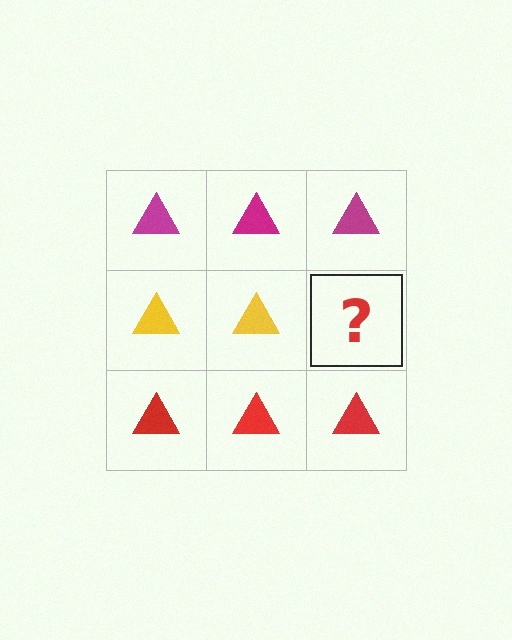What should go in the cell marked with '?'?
The missing cell should contain a yellow triangle.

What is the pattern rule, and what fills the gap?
The rule is that each row has a consistent color. The gap should be filled with a yellow triangle.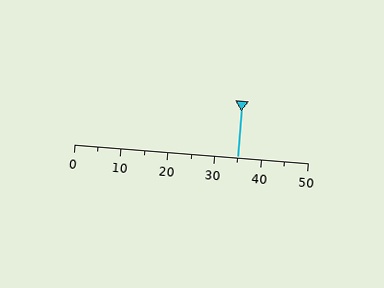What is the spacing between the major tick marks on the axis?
The major ticks are spaced 10 apart.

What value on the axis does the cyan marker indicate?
The marker indicates approximately 35.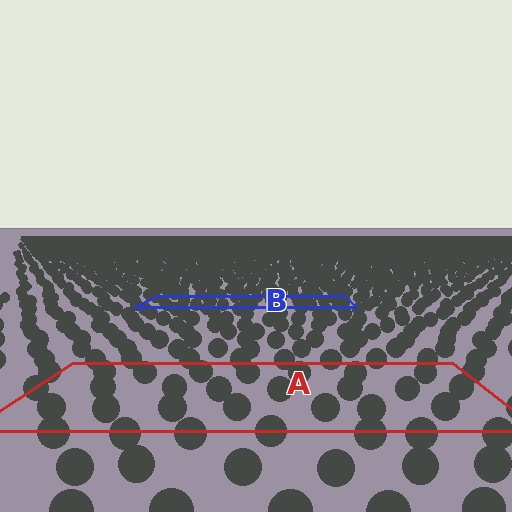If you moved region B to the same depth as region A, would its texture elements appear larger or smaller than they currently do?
They would appear larger. At a closer depth, the same texture elements are projected at a bigger on-screen size.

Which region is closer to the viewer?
Region A is closer. The texture elements there are larger and more spread out.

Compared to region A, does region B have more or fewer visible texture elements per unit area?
Region B has more texture elements per unit area — they are packed more densely because it is farther away.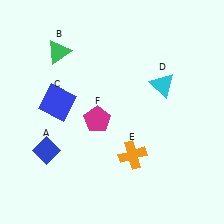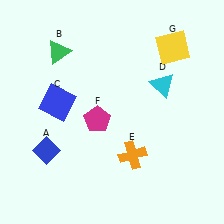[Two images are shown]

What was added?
A yellow square (G) was added in Image 2.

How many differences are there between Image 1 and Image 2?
There is 1 difference between the two images.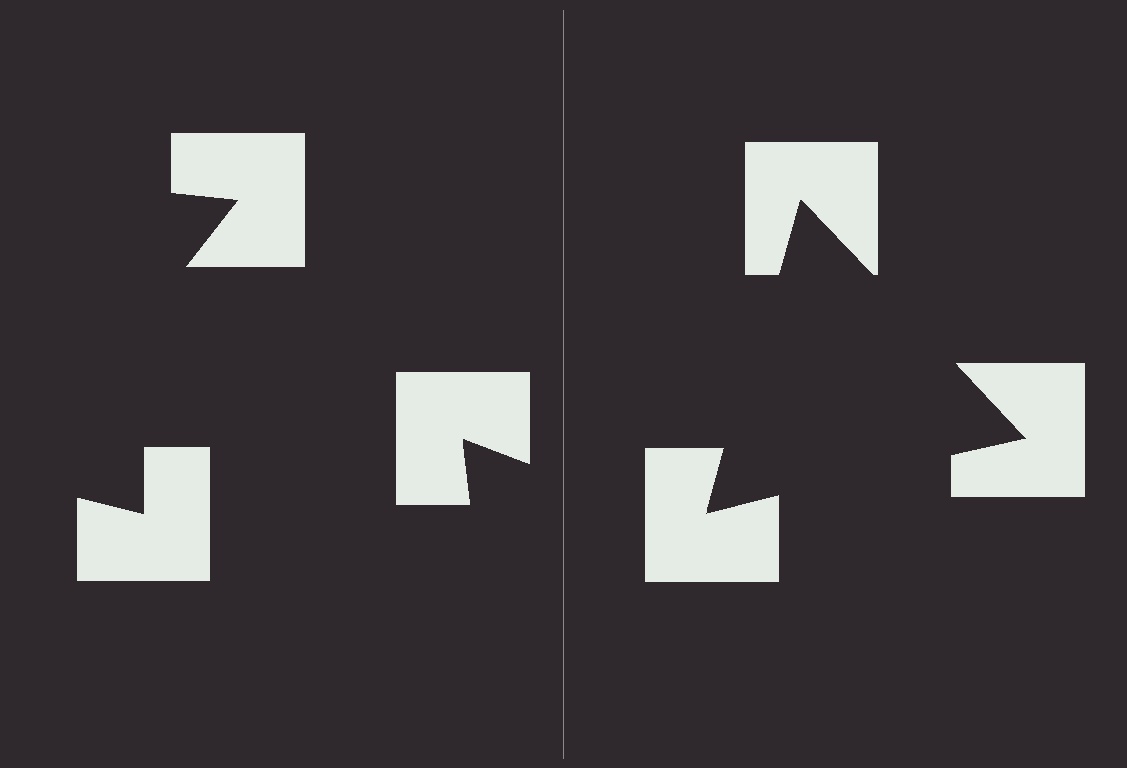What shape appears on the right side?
An illusory triangle.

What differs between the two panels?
The notched squares are positioned identically on both sides; only the wedge orientations differ. On the right they align to a triangle; on the left they are misaligned.